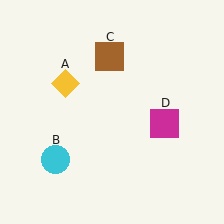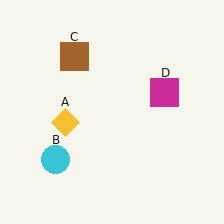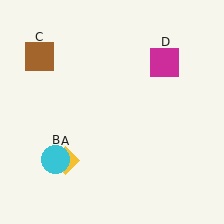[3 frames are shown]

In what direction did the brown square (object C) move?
The brown square (object C) moved left.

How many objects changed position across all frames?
3 objects changed position: yellow diamond (object A), brown square (object C), magenta square (object D).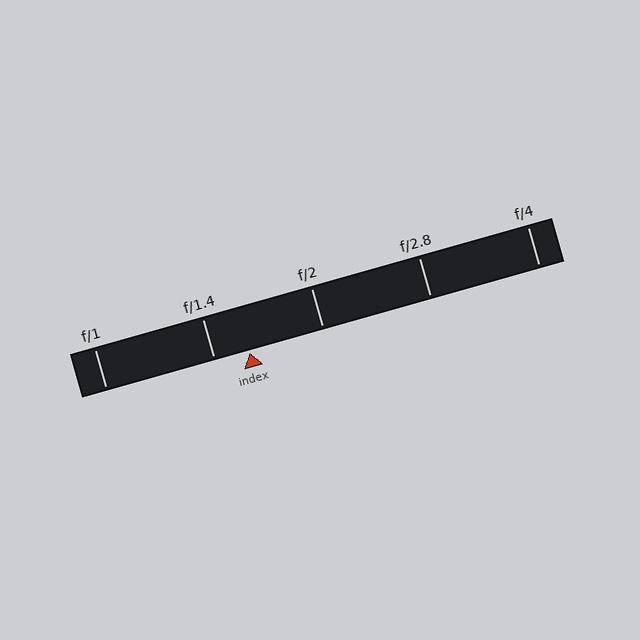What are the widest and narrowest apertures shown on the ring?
The widest aperture shown is f/1 and the narrowest is f/4.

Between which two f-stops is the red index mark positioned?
The index mark is between f/1.4 and f/2.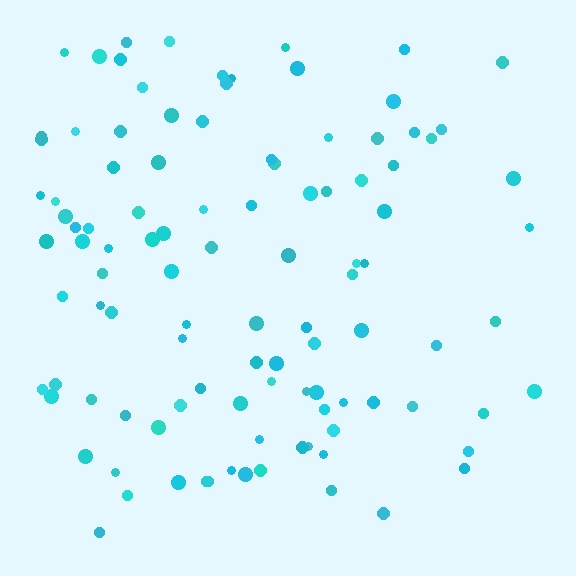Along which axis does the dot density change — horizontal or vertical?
Horizontal.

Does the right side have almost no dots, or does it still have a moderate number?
Still a moderate number, just noticeably fewer than the left.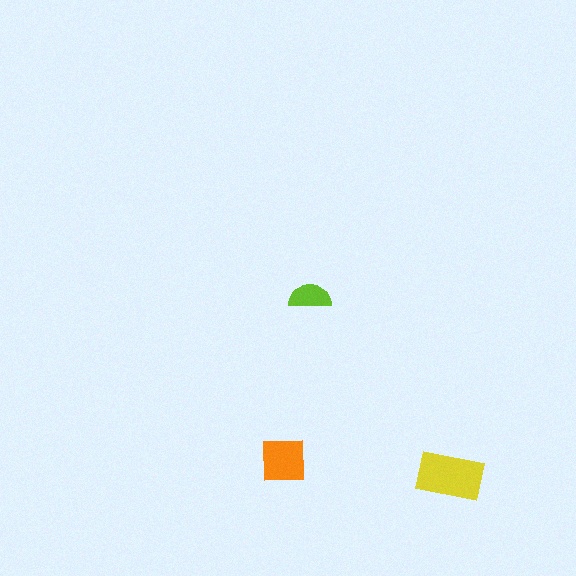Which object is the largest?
The yellow rectangle.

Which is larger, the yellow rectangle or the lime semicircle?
The yellow rectangle.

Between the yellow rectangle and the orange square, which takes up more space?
The yellow rectangle.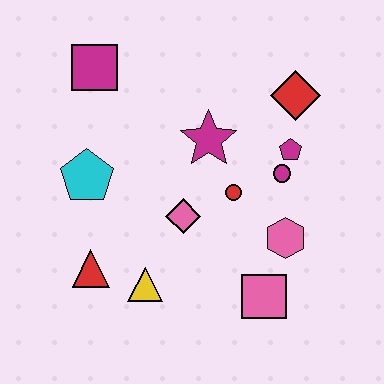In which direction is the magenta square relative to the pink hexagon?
The magenta square is to the left of the pink hexagon.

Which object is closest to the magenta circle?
The magenta pentagon is closest to the magenta circle.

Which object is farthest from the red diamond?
The red triangle is farthest from the red diamond.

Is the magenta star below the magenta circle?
No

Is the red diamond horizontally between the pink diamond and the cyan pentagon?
No